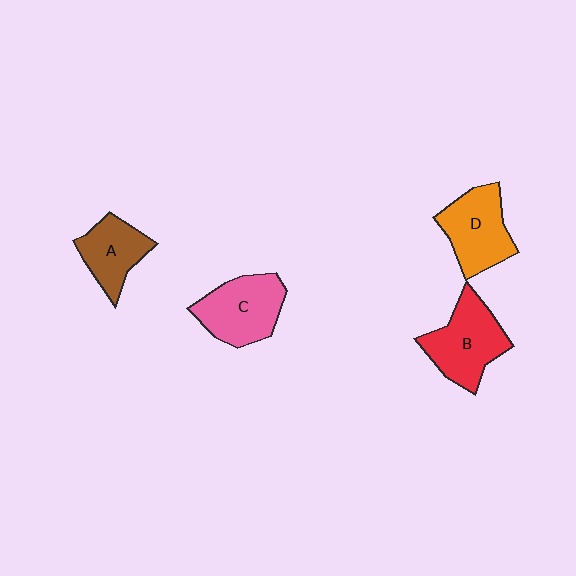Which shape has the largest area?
Shape B (red).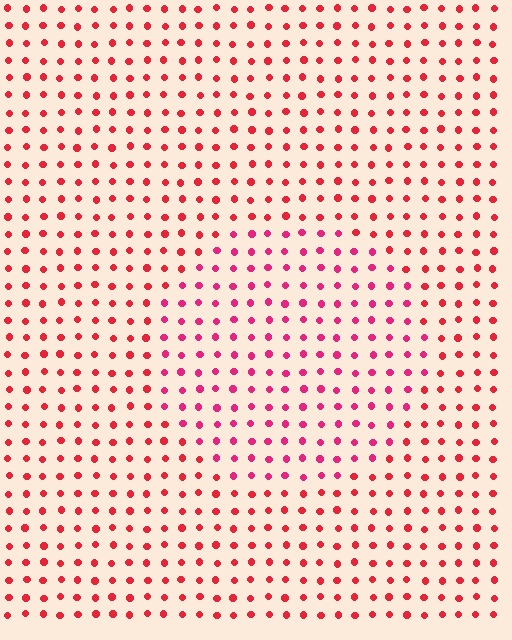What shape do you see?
I see a circle.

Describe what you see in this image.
The image is filled with small red elements in a uniform arrangement. A circle-shaped region is visible where the elements are tinted to a slightly different hue, forming a subtle color boundary.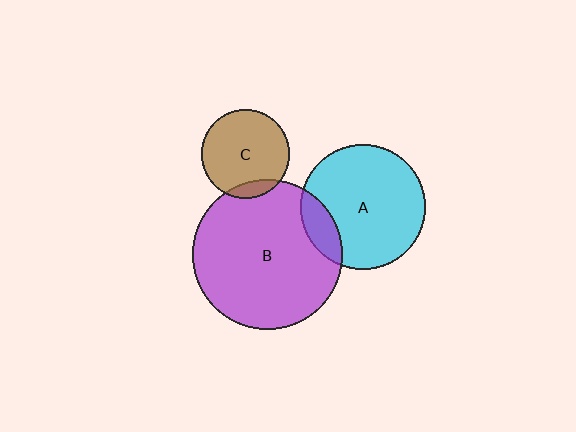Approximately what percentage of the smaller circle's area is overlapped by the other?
Approximately 15%.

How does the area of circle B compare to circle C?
Approximately 2.9 times.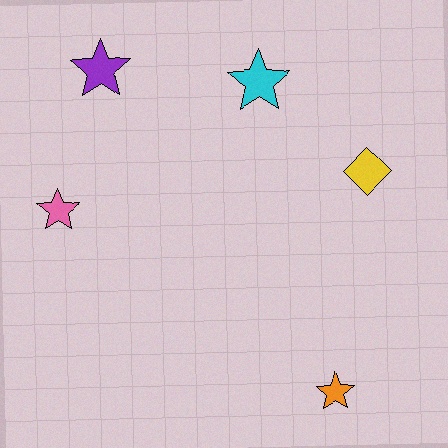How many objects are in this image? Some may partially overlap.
There are 5 objects.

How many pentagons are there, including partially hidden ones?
There are no pentagons.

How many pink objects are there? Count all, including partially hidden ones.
There is 1 pink object.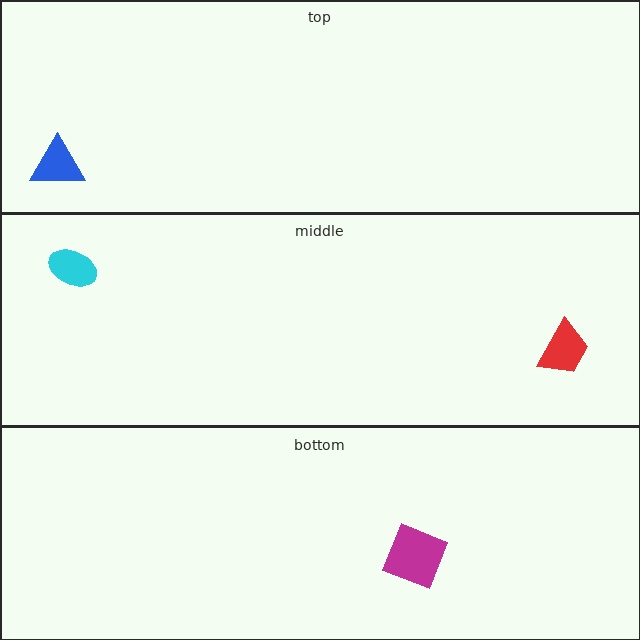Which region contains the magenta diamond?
The bottom region.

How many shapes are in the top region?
1.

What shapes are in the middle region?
The red trapezoid, the cyan ellipse.